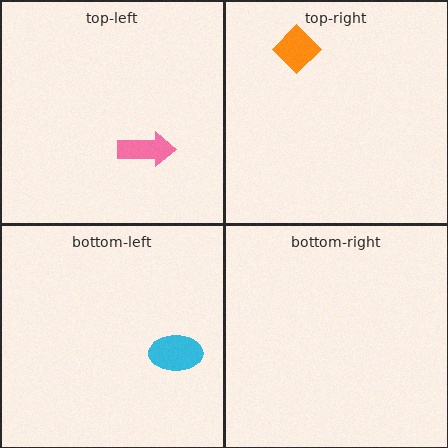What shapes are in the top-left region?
The pink arrow.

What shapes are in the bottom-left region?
The cyan ellipse.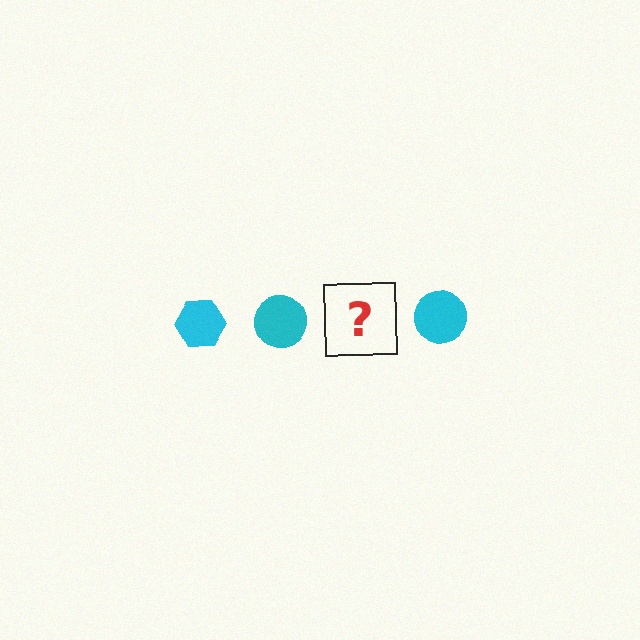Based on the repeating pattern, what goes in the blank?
The blank should be a cyan hexagon.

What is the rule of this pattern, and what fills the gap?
The rule is that the pattern cycles through hexagon, circle shapes in cyan. The gap should be filled with a cyan hexagon.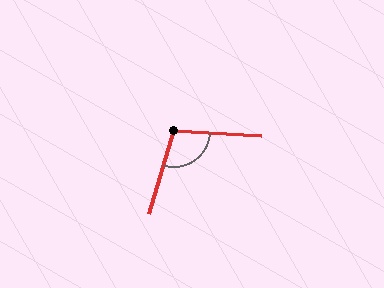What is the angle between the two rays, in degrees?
Approximately 104 degrees.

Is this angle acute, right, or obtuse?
It is obtuse.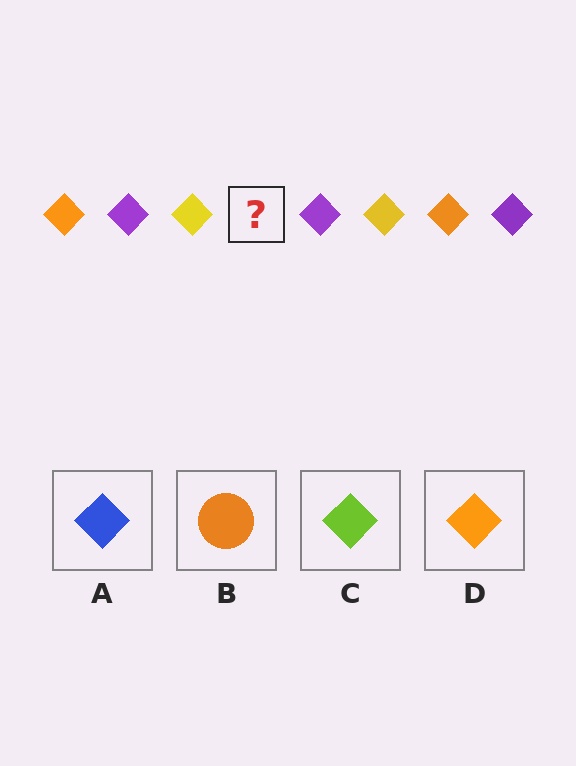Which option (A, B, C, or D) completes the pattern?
D.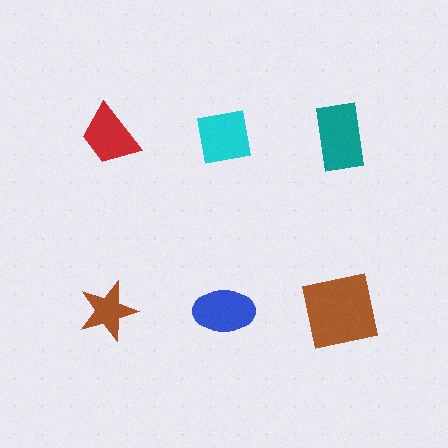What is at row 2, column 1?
A brown star.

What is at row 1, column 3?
A teal rectangle.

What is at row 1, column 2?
A cyan square.